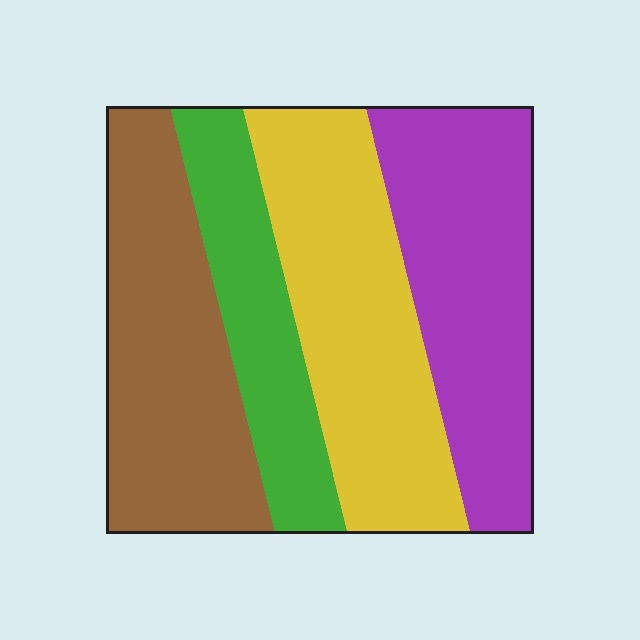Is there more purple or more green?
Purple.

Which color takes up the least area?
Green, at roughly 15%.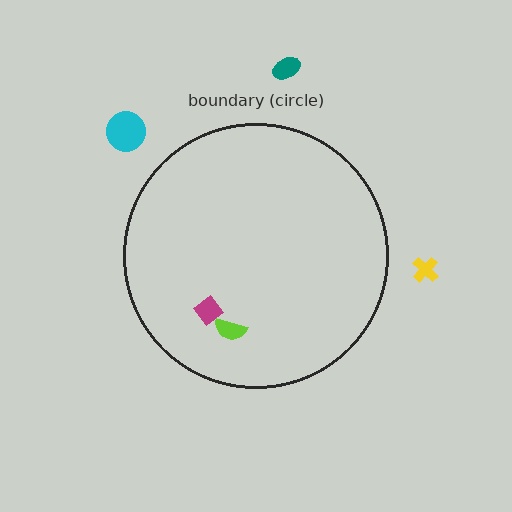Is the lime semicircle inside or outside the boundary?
Inside.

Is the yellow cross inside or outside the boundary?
Outside.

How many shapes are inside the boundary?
2 inside, 3 outside.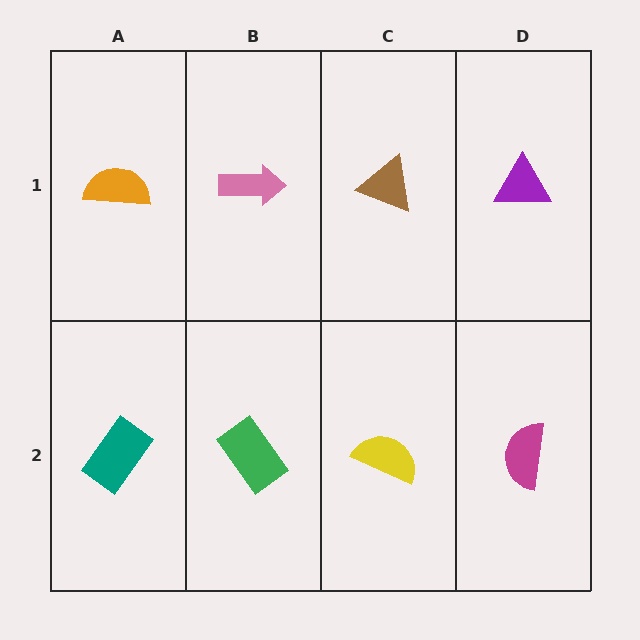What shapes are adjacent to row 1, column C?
A yellow semicircle (row 2, column C), a pink arrow (row 1, column B), a purple triangle (row 1, column D).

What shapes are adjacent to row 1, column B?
A green rectangle (row 2, column B), an orange semicircle (row 1, column A), a brown triangle (row 1, column C).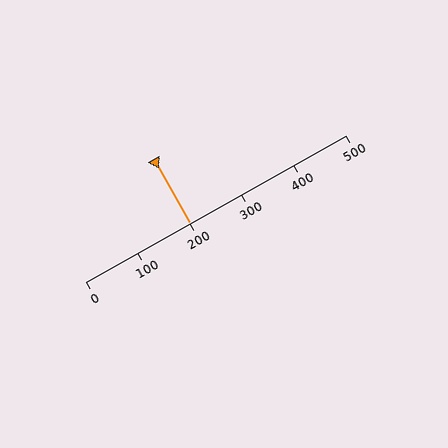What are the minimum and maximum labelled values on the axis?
The axis runs from 0 to 500.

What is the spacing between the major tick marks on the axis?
The major ticks are spaced 100 apart.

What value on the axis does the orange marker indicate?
The marker indicates approximately 200.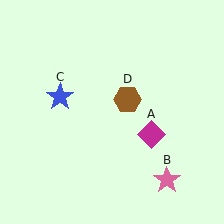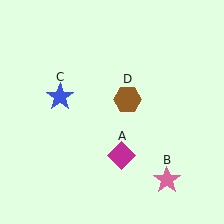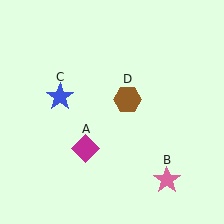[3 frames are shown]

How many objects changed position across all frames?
1 object changed position: magenta diamond (object A).